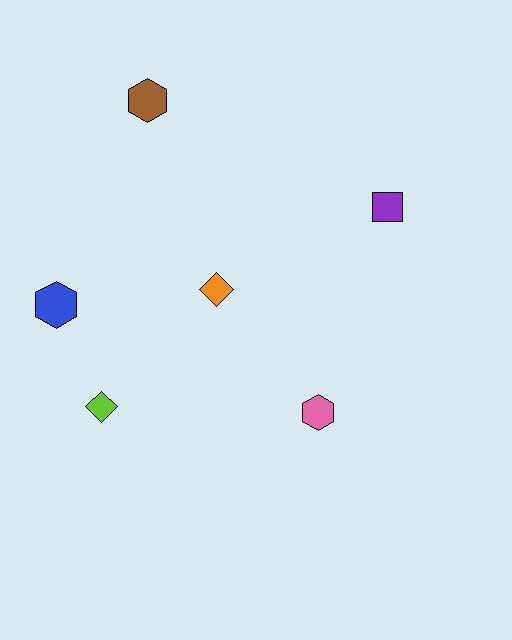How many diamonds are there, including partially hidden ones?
There are 2 diamonds.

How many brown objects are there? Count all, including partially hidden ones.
There is 1 brown object.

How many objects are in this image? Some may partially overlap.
There are 6 objects.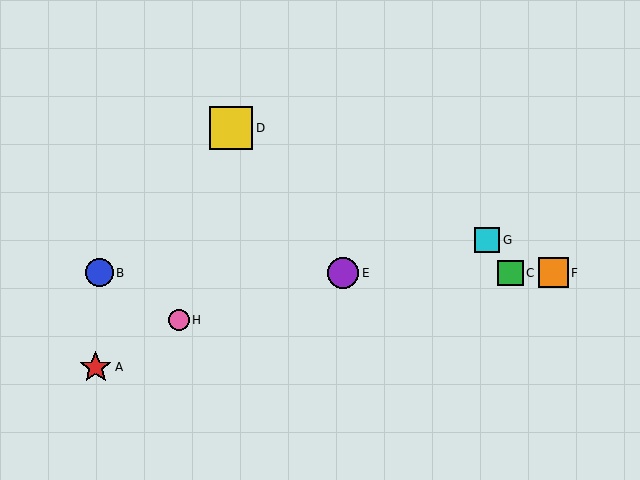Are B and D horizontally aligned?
No, B is at y≈273 and D is at y≈128.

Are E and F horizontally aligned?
Yes, both are at y≈273.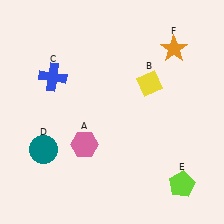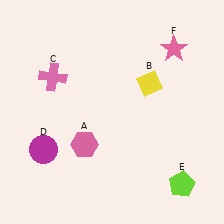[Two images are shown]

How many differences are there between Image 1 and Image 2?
There are 3 differences between the two images.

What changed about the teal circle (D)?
In Image 1, D is teal. In Image 2, it changed to magenta.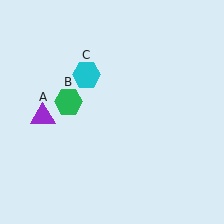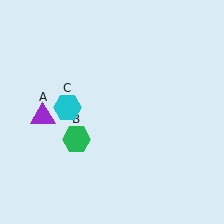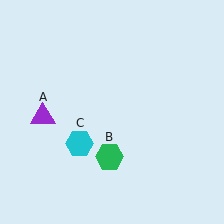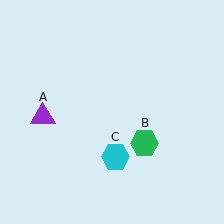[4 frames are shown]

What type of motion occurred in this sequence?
The green hexagon (object B), cyan hexagon (object C) rotated counterclockwise around the center of the scene.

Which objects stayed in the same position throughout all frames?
Purple triangle (object A) remained stationary.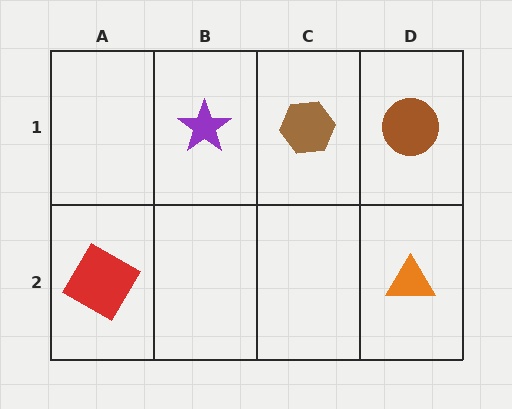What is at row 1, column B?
A purple star.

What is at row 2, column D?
An orange triangle.